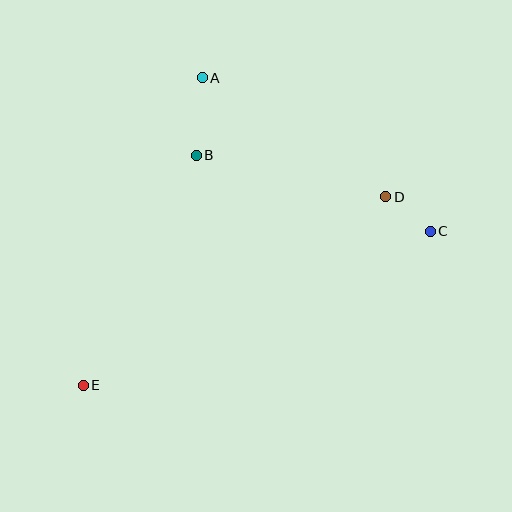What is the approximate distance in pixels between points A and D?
The distance between A and D is approximately 218 pixels.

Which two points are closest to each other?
Points C and D are closest to each other.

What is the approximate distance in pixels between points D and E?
The distance between D and E is approximately 356 pixels.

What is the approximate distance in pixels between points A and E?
The distance between A and E is approximately 330 pixels.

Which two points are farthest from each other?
Points C and E are farthest from each other.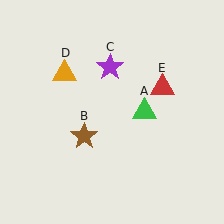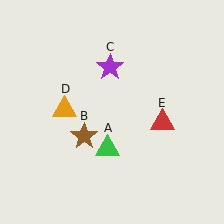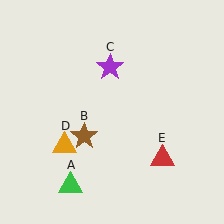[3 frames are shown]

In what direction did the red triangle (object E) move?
The red triangle (object E) moved down.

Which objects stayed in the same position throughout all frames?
Brown star (object B) and purple star (object C) remained stationary.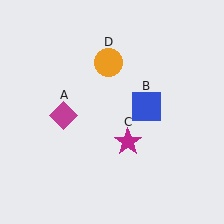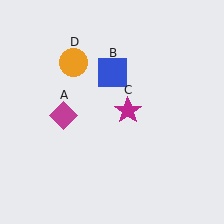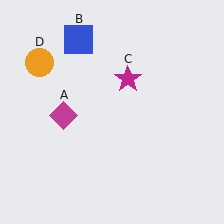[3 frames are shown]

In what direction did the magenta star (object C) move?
The magenta star (object C) moved up.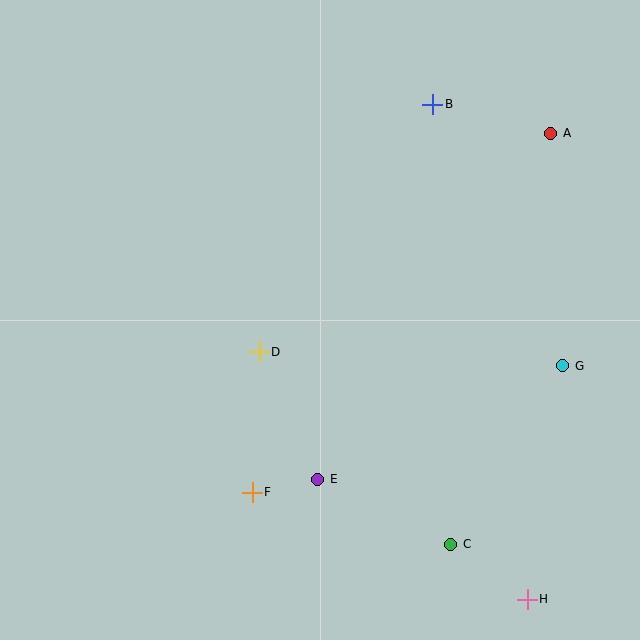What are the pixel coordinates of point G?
Point G is at (563, 366).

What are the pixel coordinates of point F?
Point F is at (252, 492).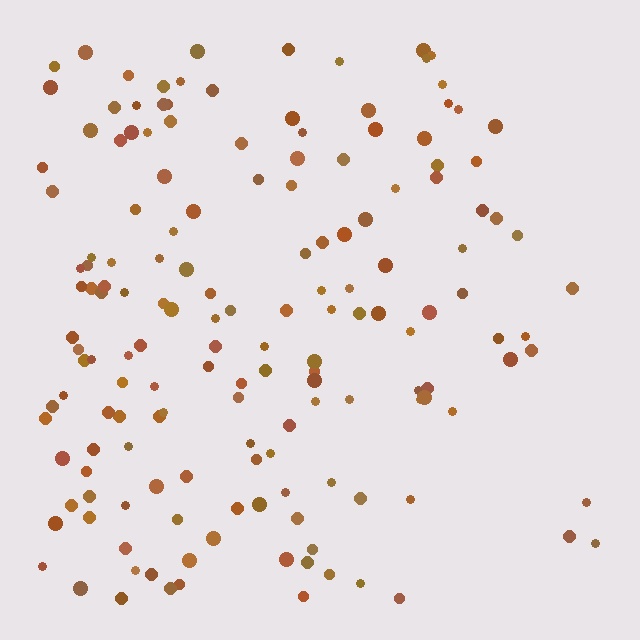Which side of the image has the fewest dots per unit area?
The right.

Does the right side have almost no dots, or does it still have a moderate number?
Still a moderate number, just noticeably fewer than the left.